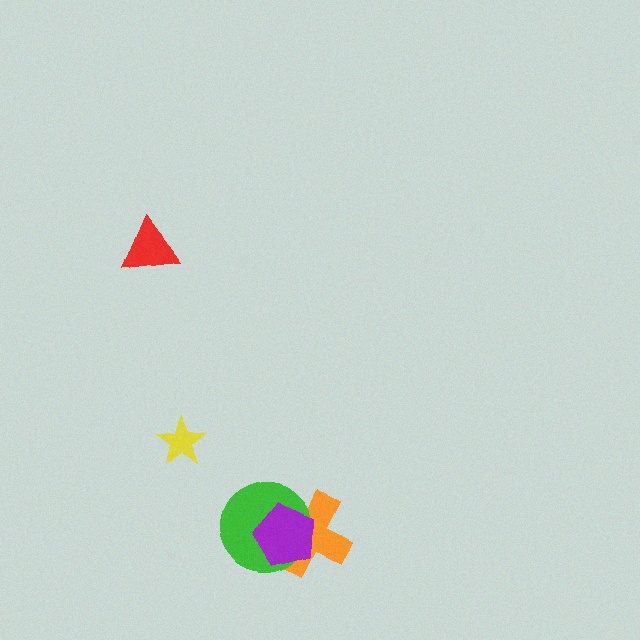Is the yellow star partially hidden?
No, no other shape covers it.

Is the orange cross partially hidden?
Yes, it is partially covered by another shape.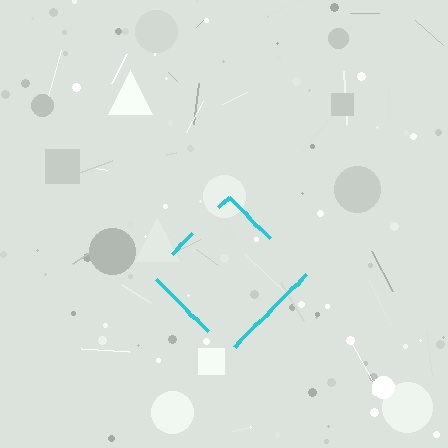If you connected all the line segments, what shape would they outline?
They would outline a diamond.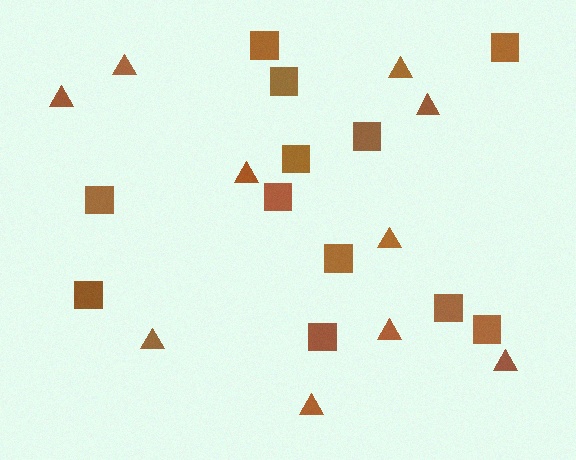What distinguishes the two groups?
There are 2 groups: one group of squares (12) and one group of triangles (10).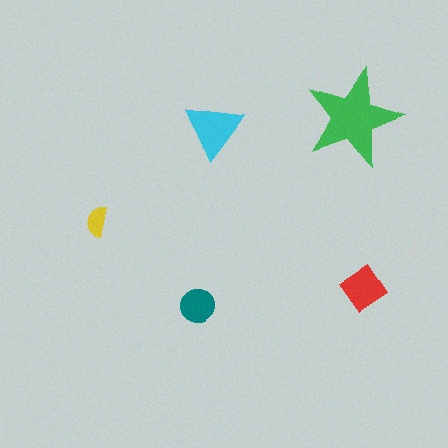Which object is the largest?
The green star.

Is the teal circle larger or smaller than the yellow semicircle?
Larger.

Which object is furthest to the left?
The yellow semicircle is leftmost.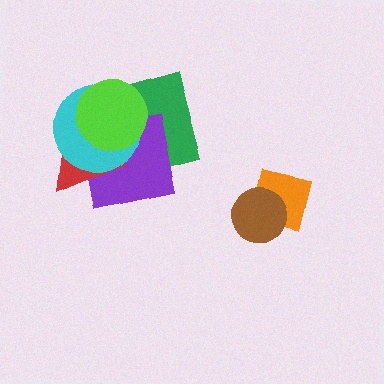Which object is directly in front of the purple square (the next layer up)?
The red triangle is directly in front of the purple square.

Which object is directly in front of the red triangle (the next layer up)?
The cyan circle is directly in front of the red triangle.